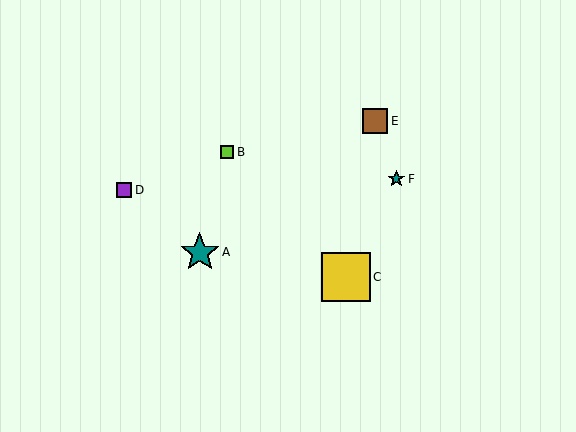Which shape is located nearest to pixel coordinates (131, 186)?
The purple square (labeled D) at (124, 190) is nearest to that location.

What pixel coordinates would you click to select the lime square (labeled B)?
Click at (227, 152) to select the lime square B.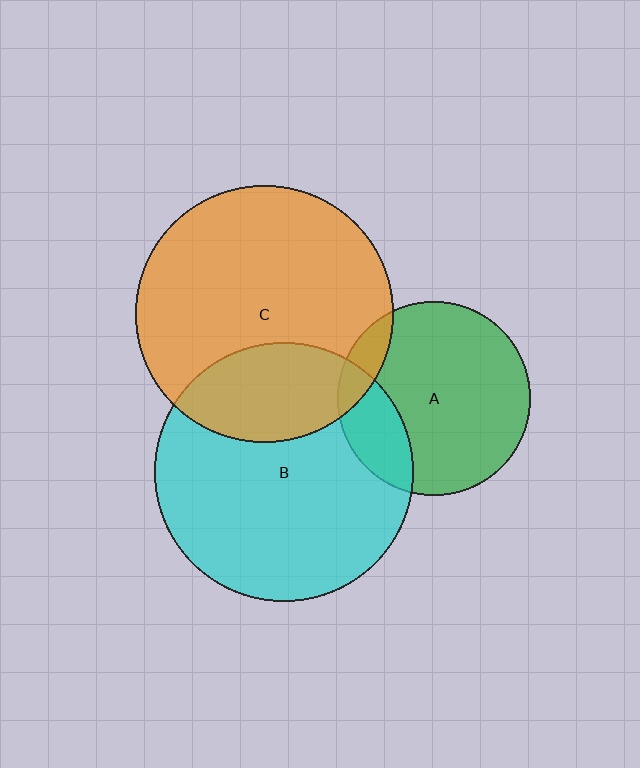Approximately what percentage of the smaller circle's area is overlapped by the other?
Approximately 20%.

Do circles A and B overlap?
Yes.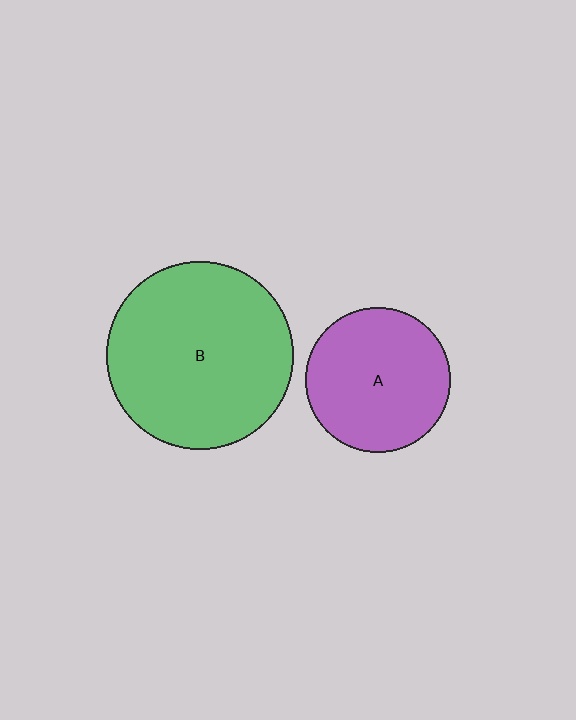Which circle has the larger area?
Circle B (green).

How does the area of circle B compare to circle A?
Approximately 1.7 times.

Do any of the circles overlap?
No, none of the circles overlap.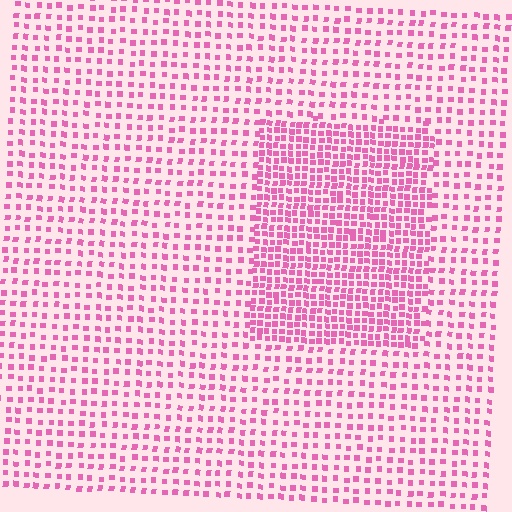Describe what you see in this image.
The image contains small pink elements arranged at two different densities. A rectangle-shaped region is visible where the elements are more densely packed than the surrounding area.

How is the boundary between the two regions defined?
The boundary is defined by a change in element density (approximately 2.1x ratio). All elements are the same color, size, and shape.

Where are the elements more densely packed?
The elements are more densely packed inside the rectangle boundary.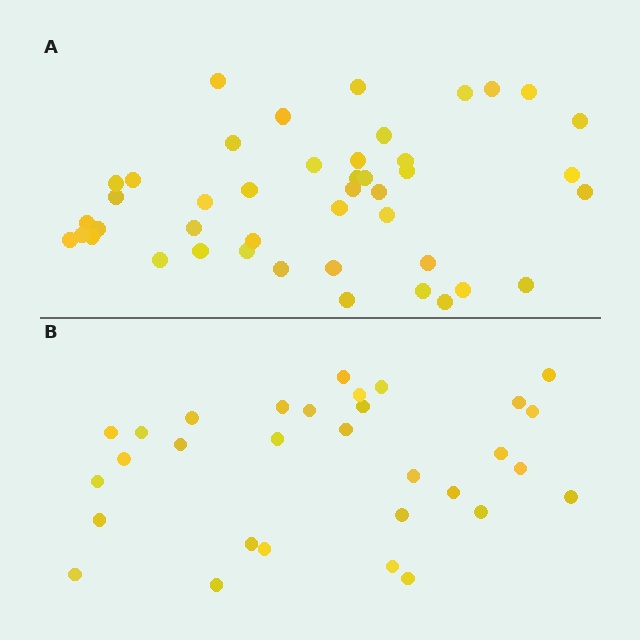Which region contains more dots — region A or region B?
Region A (the top region) has more dots.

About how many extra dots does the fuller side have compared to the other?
Region A has approximately 15 more dots than region B.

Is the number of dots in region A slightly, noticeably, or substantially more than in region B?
Region A has noticeably more, but not dramatically so. The ratio is roughly 1.4 to 1.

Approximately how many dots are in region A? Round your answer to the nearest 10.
About 40 dots. (The exact count is 44, which rounds to 40.)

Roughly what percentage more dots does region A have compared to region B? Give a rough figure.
About 40% more.